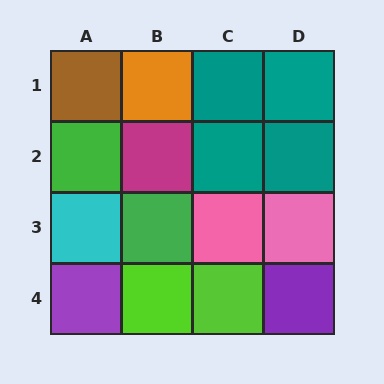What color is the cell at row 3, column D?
Pink.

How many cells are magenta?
1 cell is magenta.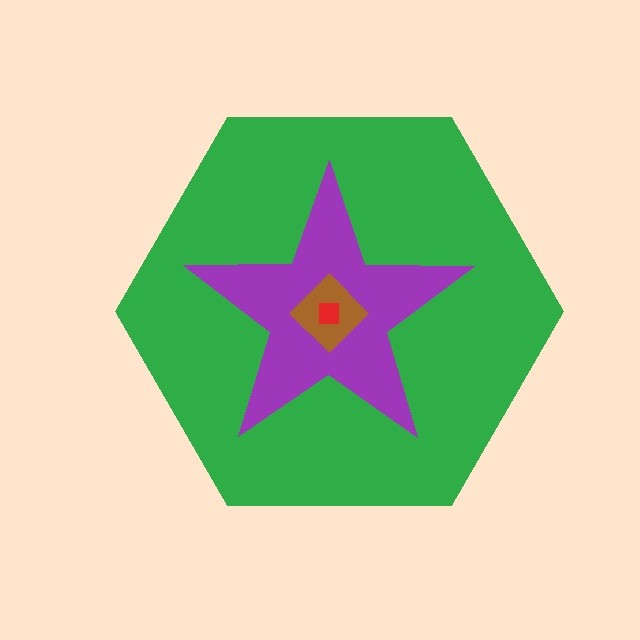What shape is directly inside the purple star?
The brown diamond.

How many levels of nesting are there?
4.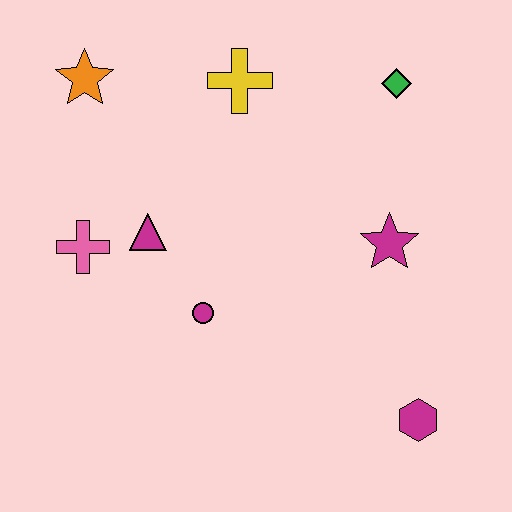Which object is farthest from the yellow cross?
The magenta hexagon is farthest from the yellow cross.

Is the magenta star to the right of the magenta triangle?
Yes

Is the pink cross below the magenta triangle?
Yes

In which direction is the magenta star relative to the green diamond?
The magenta star is below the green diamond.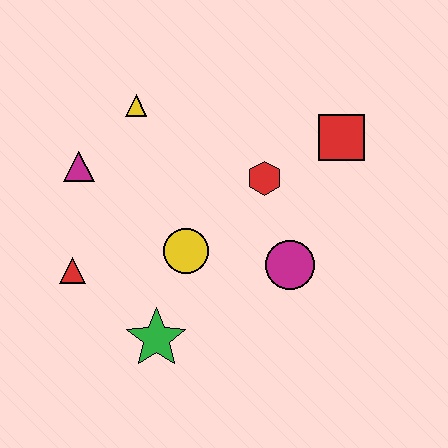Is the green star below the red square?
Yes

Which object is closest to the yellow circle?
The green star is closest to the yellow circle.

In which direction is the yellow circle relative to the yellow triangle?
The yellow circle is below the yellow triangle.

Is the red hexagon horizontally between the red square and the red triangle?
Yes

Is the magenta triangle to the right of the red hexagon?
No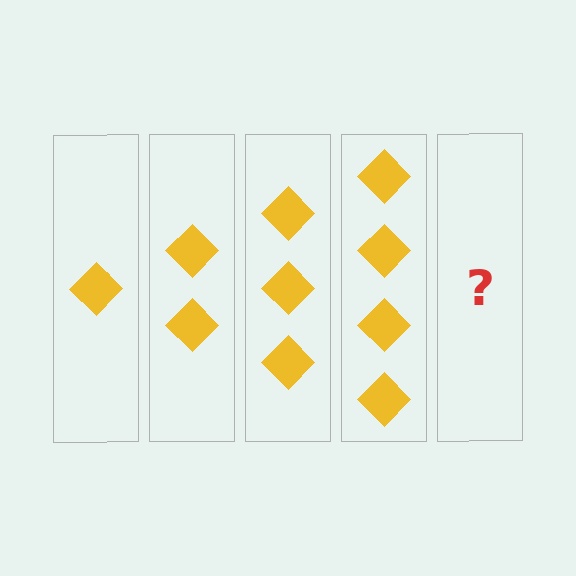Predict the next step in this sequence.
The next step is 5 diamonds.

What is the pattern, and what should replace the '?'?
The pattern is that each step adds one more diamond. The '?' should be 5 diamonds.